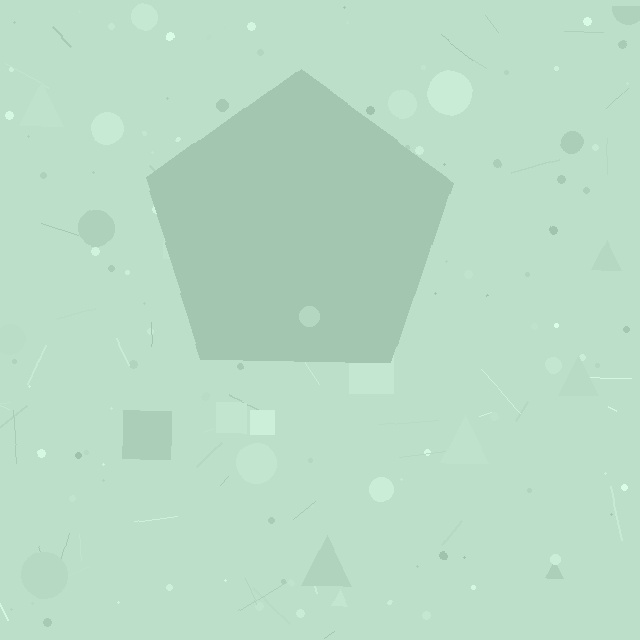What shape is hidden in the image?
A pentagon is hidden in the image.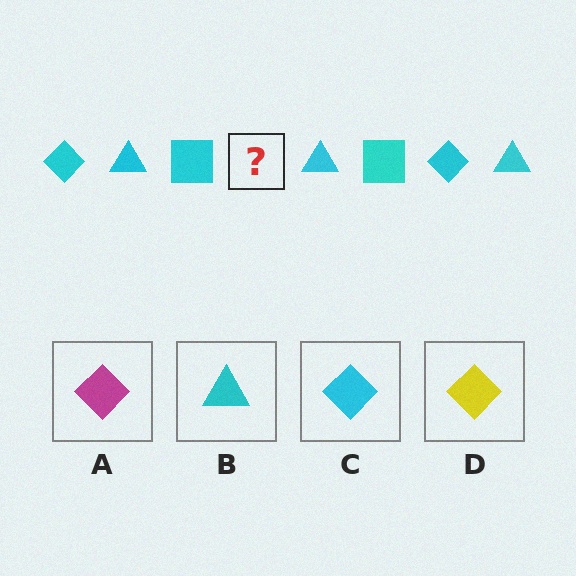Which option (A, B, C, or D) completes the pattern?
C.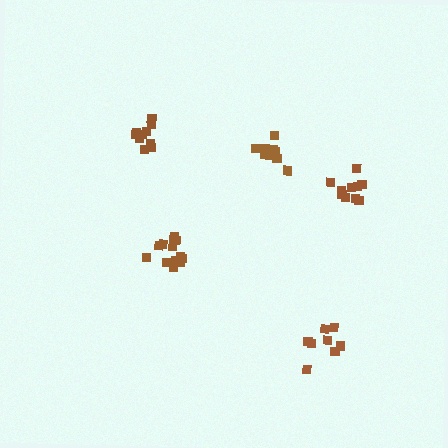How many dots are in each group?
Group 1: 14 dots, Group 2: 8 dots, Group 3: 11 dots, Group 4: 10 dots, Group 5: 10 dots (53 total).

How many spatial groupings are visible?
There are 5 spatial groupings.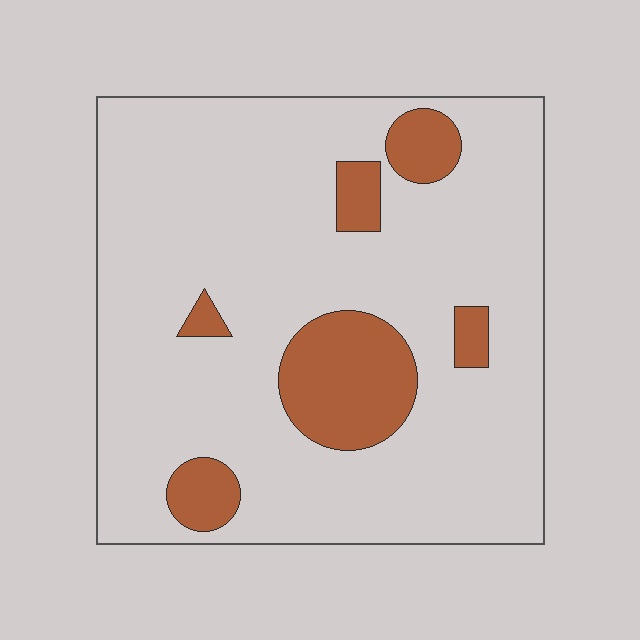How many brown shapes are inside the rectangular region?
6.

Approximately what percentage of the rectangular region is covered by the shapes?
Approximately 15%.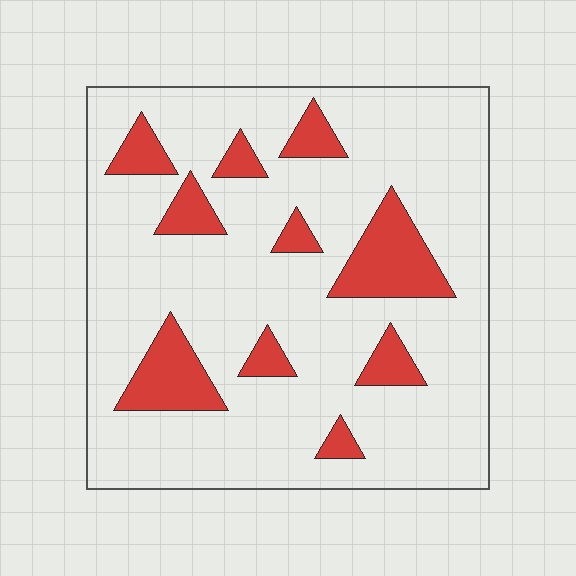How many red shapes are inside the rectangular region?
10.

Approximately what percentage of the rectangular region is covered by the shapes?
Approximately 15%.